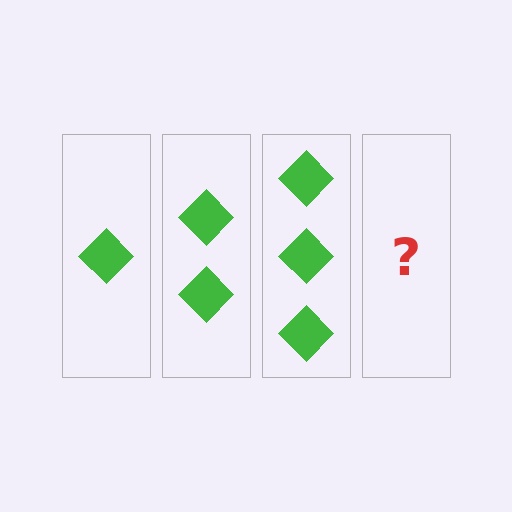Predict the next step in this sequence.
The next step is 4 diamonds.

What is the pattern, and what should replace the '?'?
The pattern is that each step adds one more diamond. The '?' should be 4 diamonds.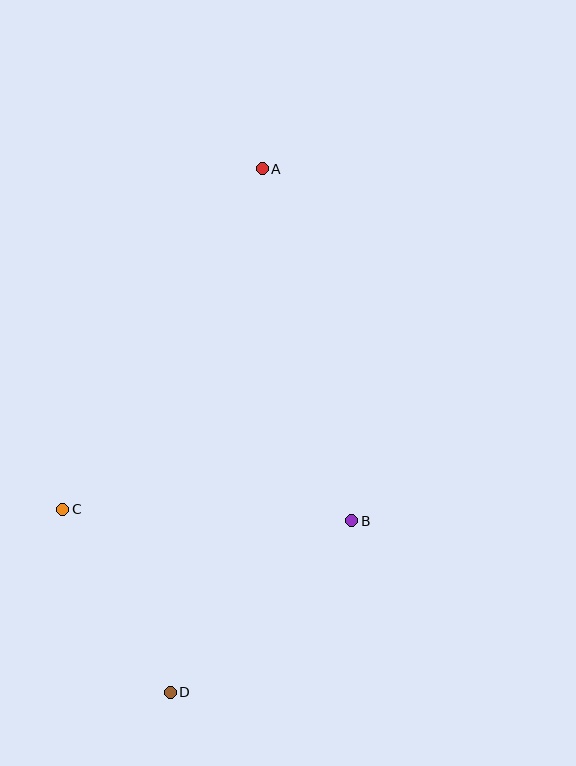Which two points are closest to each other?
Points C and D are closest to each other.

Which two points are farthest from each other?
Points A and D are farthest from each other.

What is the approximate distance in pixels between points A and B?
The distance between A and B is approximately 363 pixels.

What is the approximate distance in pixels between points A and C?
The distance between A and C is approximately 395 pixels.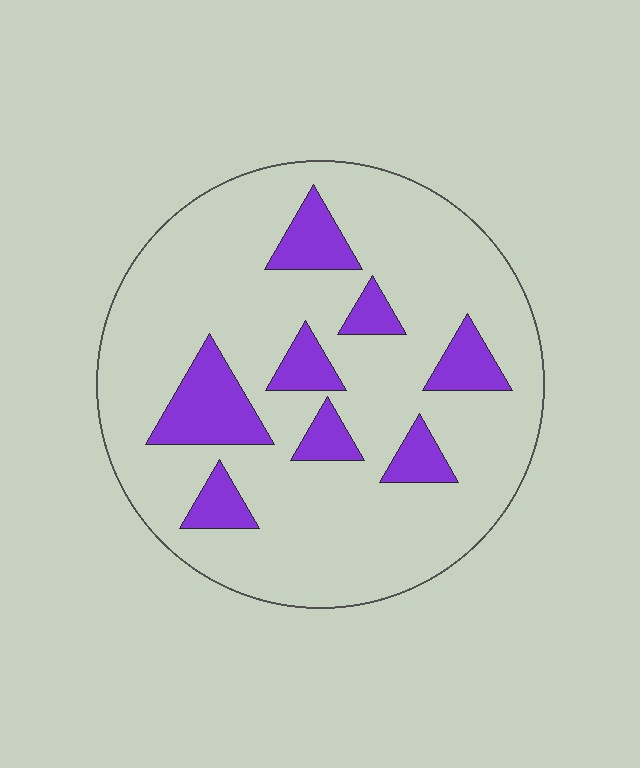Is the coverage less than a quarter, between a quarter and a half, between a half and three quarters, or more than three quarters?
Less than a quarter.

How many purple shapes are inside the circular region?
8.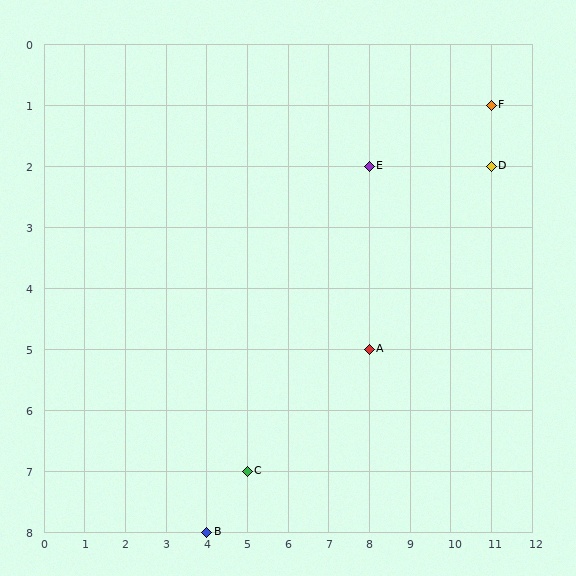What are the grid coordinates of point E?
Point E is at grid coordinates (8, 2).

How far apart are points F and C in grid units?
Points F and C are 6 columns and 6 rows apart (about 8.5 grid units diagonally).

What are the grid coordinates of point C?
Point C is at grid coordinates (5, 7).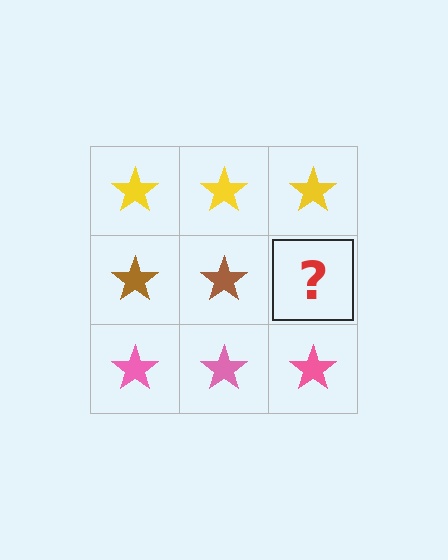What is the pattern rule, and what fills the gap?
The rule is that each row has a consistent color. The gap should be filled with a brown star.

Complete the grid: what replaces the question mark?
The question mark should be replaced with a brown star.